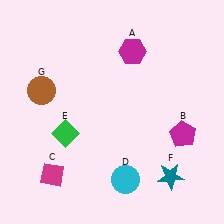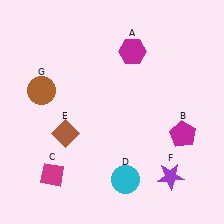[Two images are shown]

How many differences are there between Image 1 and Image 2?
There are 2 differences between the two images.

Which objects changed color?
E changed from green to brown. F changed from teal to purple.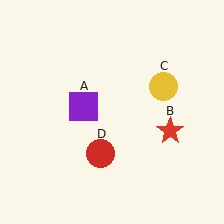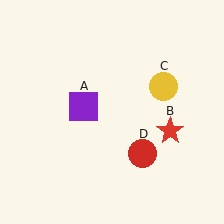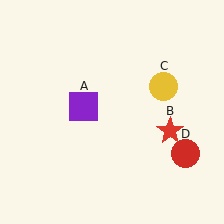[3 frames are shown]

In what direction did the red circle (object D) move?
The red circle (object D) moved right.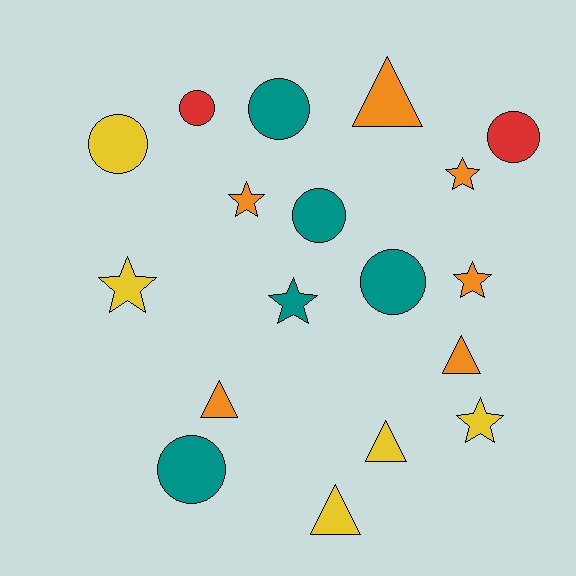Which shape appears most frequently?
Circle, with 7 objects.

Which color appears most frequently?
Orange, with 6 objects.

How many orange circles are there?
There are no orange circles.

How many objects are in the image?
There are 18 objects.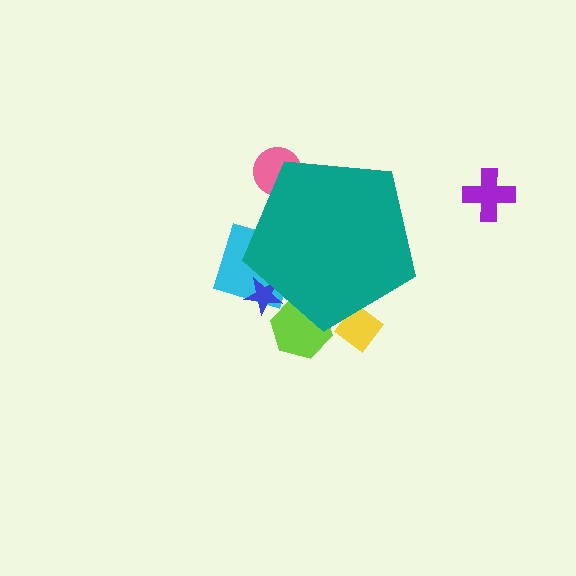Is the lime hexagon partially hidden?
Yes, the lime hexagon is partially hidden behind the teal pentagon.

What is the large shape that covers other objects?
A teal pentagon.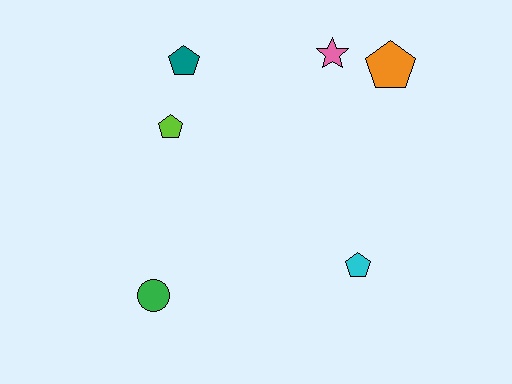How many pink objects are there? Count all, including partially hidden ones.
There is 1 pink object.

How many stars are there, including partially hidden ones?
There is 1 star.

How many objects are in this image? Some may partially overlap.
There are 6 objects.